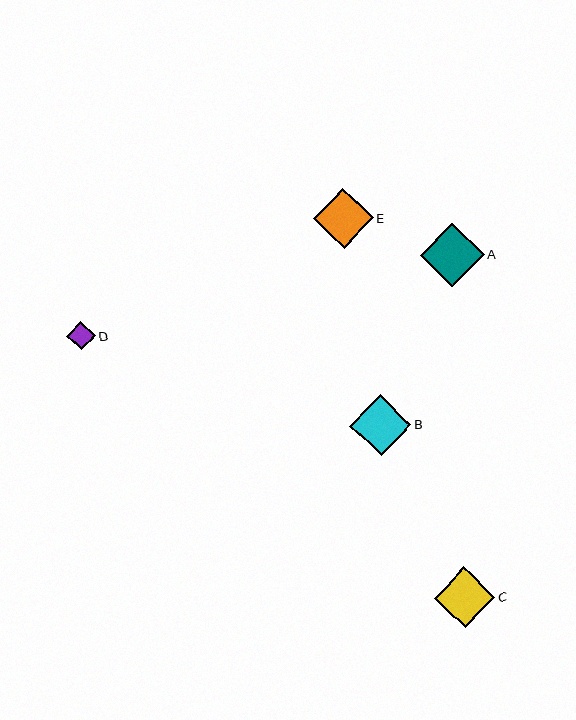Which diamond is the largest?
Diamond A is the largest with a size of approximately 64 pixels.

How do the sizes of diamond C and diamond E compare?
Diamond C and diamond E are approximately the same size.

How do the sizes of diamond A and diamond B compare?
Diamond A and diamond B are approximately the same size.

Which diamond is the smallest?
Diamond D is the smallest with a size of approximately 29 pixels.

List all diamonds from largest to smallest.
From largest to smallest: A, B, C, E, D.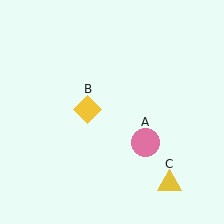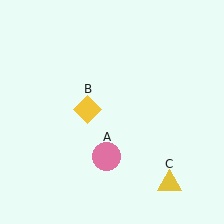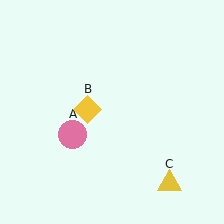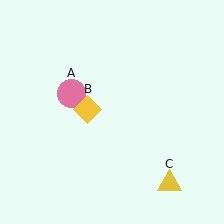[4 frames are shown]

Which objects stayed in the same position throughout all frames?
Yellow diamond (object B) and yellow triangle (object C) remained stationary.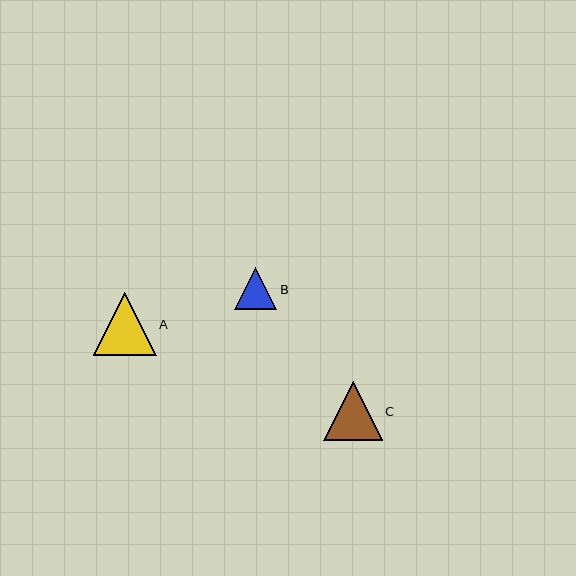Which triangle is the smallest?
Triangle B is the smallest with a size of approximately 42 pixels.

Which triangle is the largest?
Triangle A is the largest with a size of approximately 63 pixels.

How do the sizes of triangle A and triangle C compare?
Triangle A and triangle C are approximately the same size.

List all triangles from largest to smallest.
From largest to smallest: A, C, B.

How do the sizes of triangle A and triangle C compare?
Triangle A and triangle C are approximately the same size.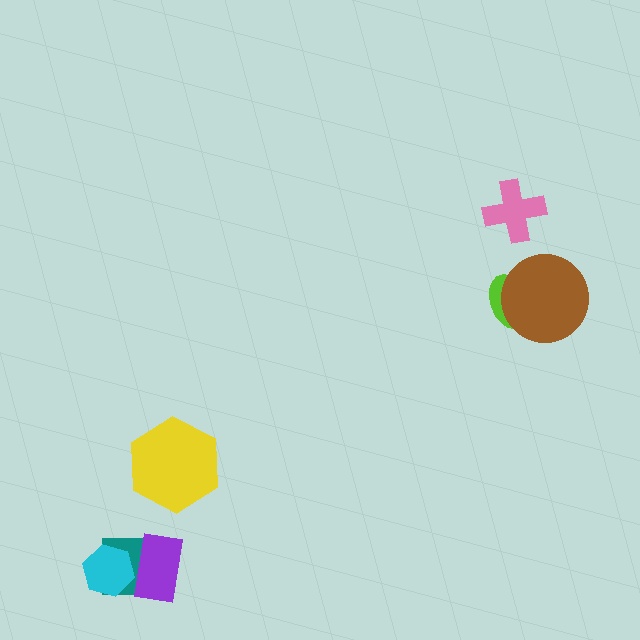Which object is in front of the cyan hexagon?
The purple rectangle is in front of the cyan hexagon.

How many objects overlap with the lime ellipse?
1 object overlaps with the lime ellipse.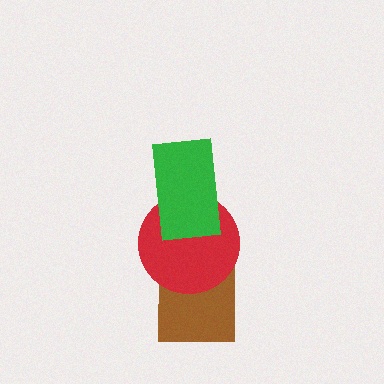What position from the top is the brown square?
The brown square is 3rd from the top.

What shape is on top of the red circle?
The green rectangle is on top of the red circle.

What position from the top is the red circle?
The red circle is 2nd from the top.